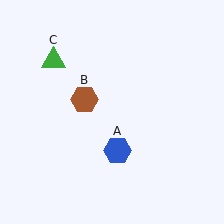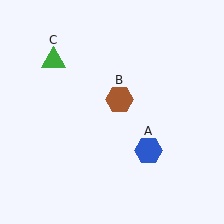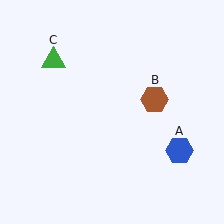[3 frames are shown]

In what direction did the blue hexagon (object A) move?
The blue hexagon (object A) moved right.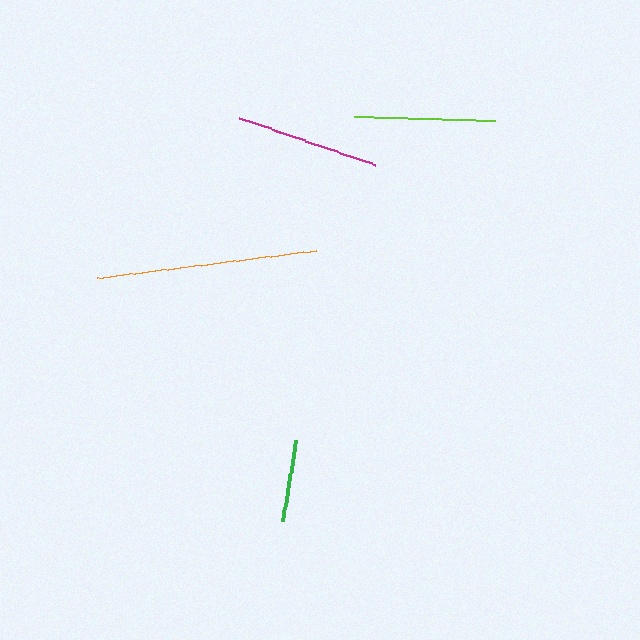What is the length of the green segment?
The green segment is approximately 82 pixels long.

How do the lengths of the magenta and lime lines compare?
The magenta and lime lines are approximately the same length.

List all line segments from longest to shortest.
From longest to shortest: orange, magenta, lime, green.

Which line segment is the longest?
The orange line is the longest at approximately 220 pixels.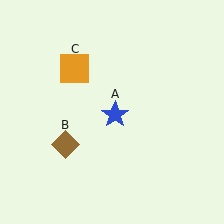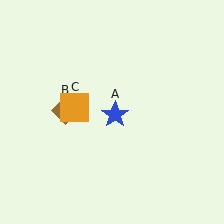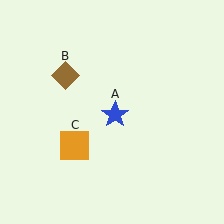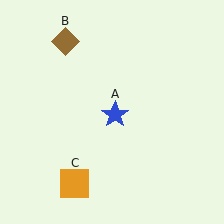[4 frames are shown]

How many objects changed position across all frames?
2 objects changed position: brown diamond (object B), orange square (object C).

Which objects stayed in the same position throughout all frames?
Blue star (object A) remained stationary.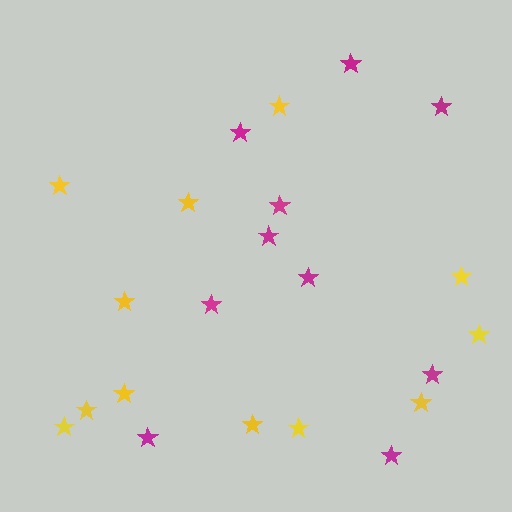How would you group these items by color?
There are 2 groups: one group of yellow stars (12) and one group of magenta stars (10).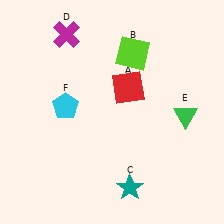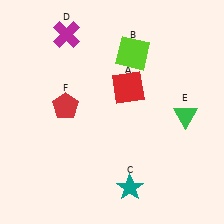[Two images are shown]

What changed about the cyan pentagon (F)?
In Image 1, F is cyan. In Image 2, it changed to red.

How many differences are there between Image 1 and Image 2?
There is 1 difference between the two images.